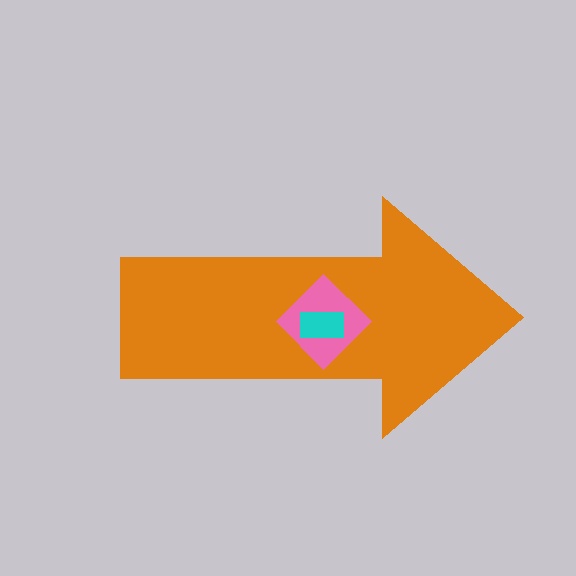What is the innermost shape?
The cyan rectangle.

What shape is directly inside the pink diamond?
The cyan rectangle.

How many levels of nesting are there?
3.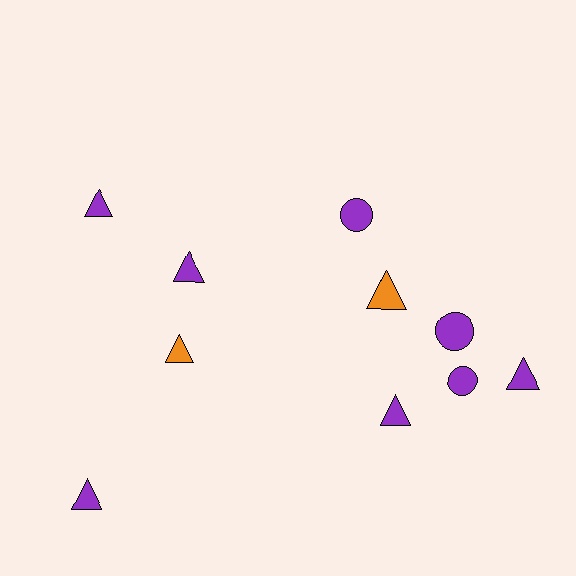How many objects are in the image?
There are 10 objects.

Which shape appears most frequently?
Triangle, with 7 objects.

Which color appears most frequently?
Purple, with 8 objects.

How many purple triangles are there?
There are 5 purple triangles.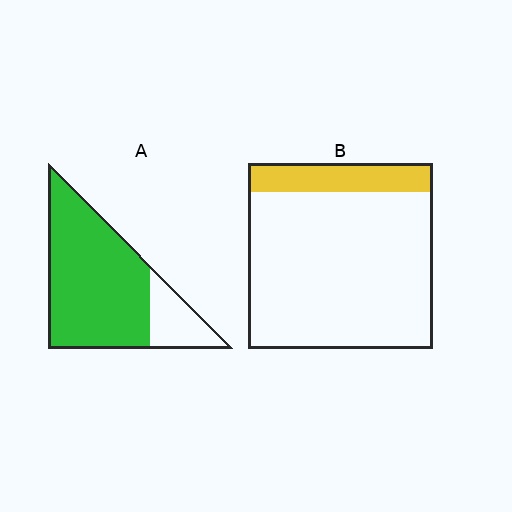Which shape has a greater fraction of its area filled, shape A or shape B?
Shape A.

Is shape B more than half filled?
No.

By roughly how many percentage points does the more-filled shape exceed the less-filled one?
By roughly 65 percentage points (A over B).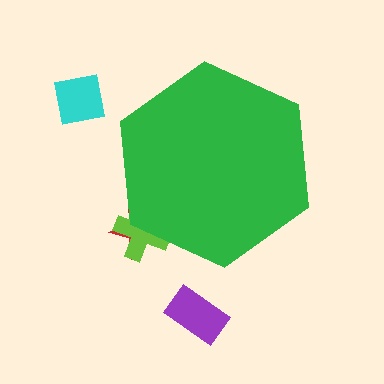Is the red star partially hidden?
Yes, the red star is partially hidden behind the green hexagon.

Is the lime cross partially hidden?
Yes, the lime cross is partially hidden behind the green hexagon.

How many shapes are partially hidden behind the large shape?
2 shapes are partially hidden.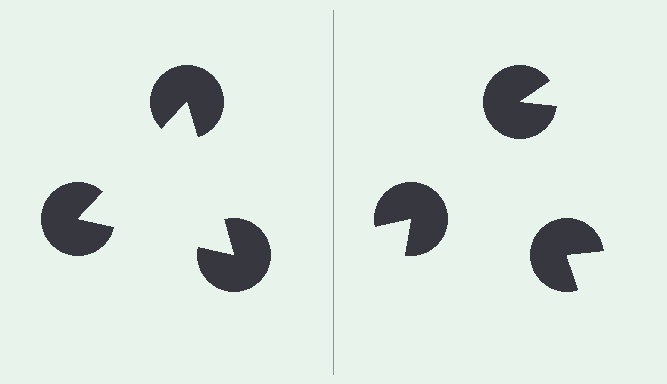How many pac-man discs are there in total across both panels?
6 — 3 on each side.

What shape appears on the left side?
An illusory triangle.